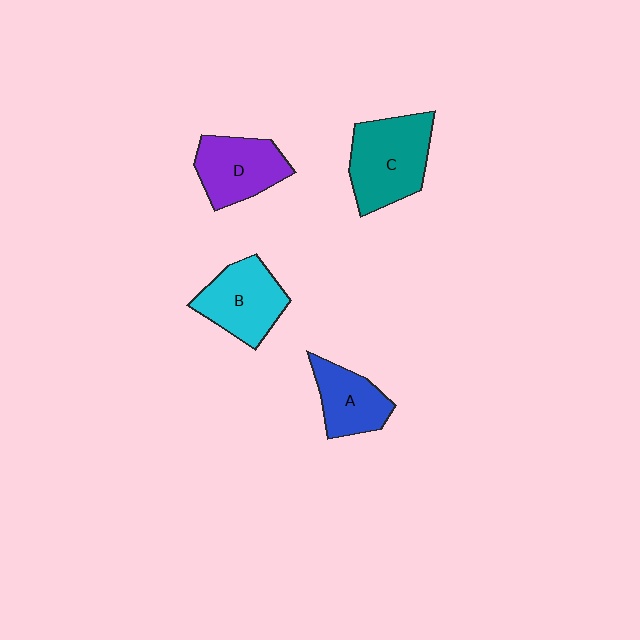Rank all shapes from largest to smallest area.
From largest to smallest: C (teal), B (cyan), D (purple), A (blue).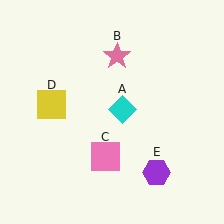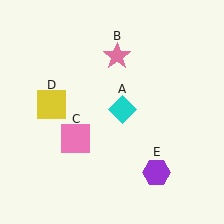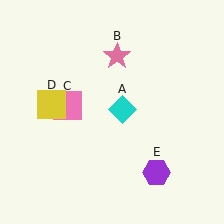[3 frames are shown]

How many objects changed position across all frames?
1 object changed position: pink square (object C).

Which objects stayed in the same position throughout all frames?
Cyan diamond (object A) and pink star (object B) and yellow square (object D) and purple hexagon (object E) remained stationary.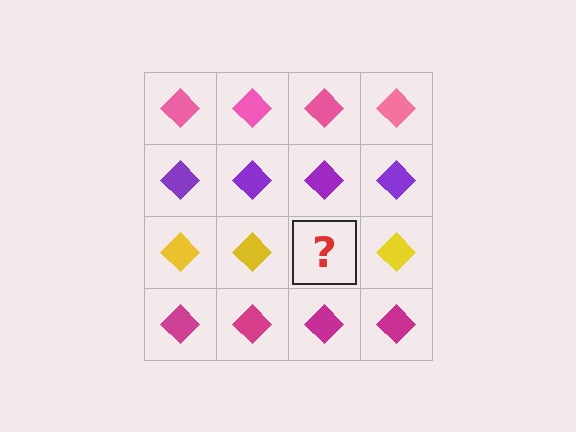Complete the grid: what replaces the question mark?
The question mark should be replaced with a yellow diamond.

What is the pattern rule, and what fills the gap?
The rule is that each row has a consistent color. The gap should be filled with a yellow diamond.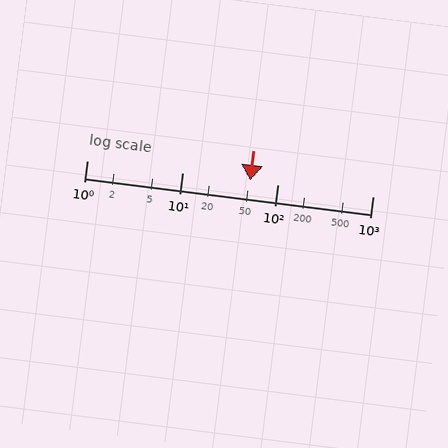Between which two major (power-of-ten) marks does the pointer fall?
The pointer is between 10 and 100.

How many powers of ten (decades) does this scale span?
The scale spans 3 decades, from 1 to 1000.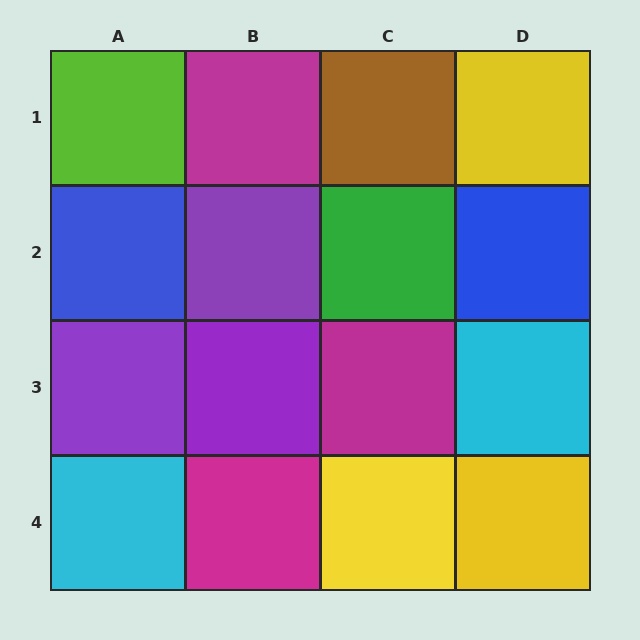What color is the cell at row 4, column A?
Cyan.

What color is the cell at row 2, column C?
Green.